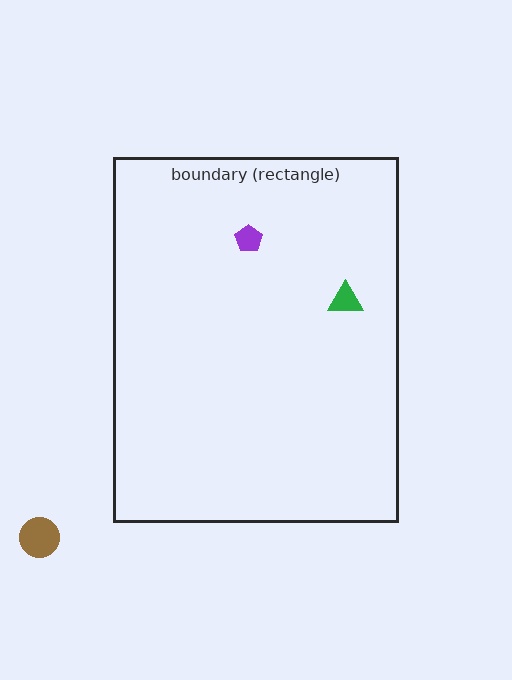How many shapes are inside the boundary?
2 inside, 1 outside.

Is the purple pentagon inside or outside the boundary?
Inside.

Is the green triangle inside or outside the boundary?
Inside.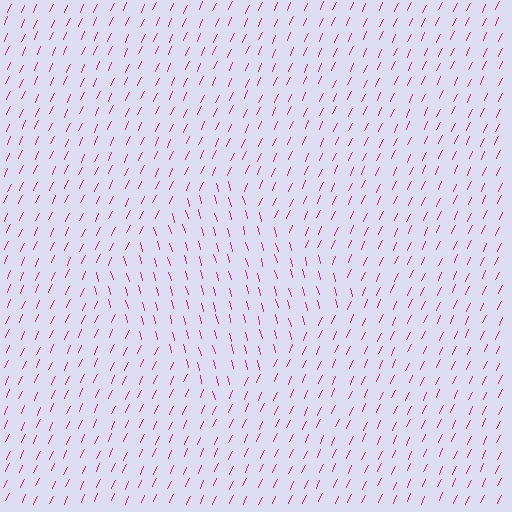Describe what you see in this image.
The image is filled with small magenta line segments. A diamond region in the image has lines oriented differently from the surrounding lines, creating a visible texture boundary.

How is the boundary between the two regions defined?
The boundary is defined purely by a change in line orientation (approximately 40 degrees difference). All lines are the same color and thickness.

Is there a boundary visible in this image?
Yes, there is a texture boundary formed by a change in line orientation.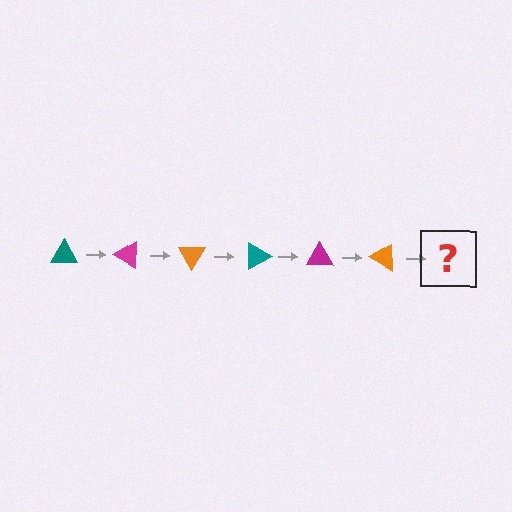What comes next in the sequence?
The next element should be a teal triangle, rotated 180 degrees from the start.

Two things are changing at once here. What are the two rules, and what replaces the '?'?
The two rules are that it rotates 30 degrees each step and the color cycles through teal, magenta, and orange. The '?' should be a teal triangle, rotated 180 degrees from the start.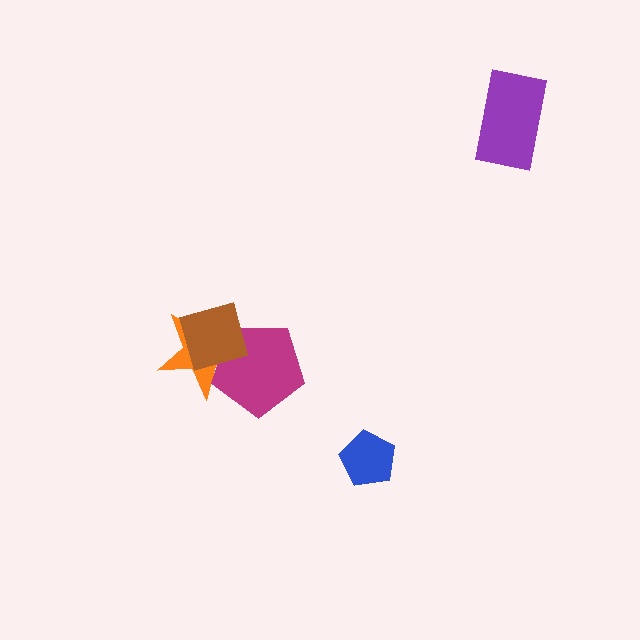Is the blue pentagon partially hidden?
No, no other shape covers it.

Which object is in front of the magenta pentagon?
The brown square is in front of the magenta pentagon.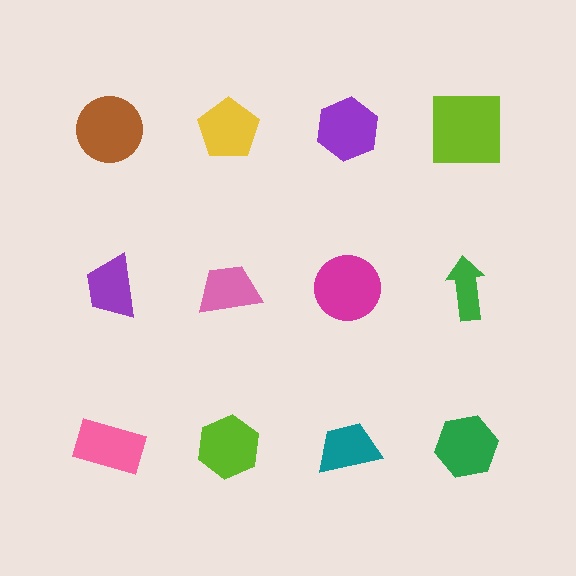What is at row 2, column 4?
A green arrow.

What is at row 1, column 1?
A brown circle.